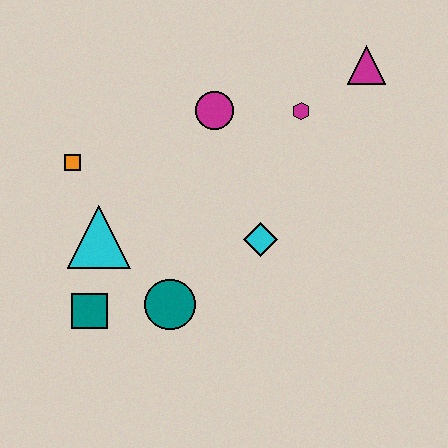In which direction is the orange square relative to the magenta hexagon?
The orange square is to the left of the magenta hexagon.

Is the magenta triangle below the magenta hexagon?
No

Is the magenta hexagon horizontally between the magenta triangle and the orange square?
Yes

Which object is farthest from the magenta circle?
The teal square is farthest from the magenta circle.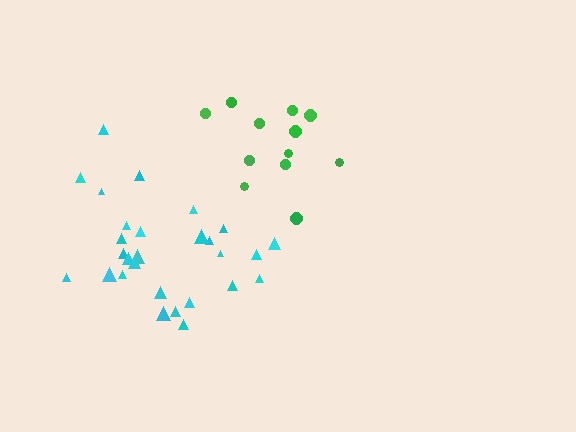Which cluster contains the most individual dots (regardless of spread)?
Cyan (28).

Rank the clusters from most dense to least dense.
cyan, green.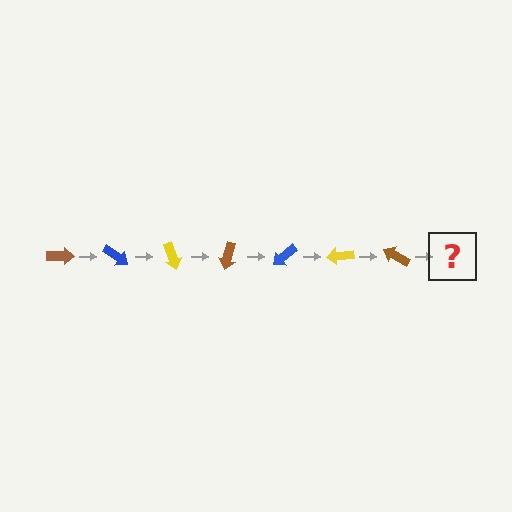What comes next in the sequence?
The next element should be a blue arrow, rotated 245 degrees from the start.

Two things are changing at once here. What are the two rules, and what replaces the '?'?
The two rules are that it rotates 35 degrees each step and the color cycles through brown, blue, and yellow. The '?' should be a blue arrow, rotated 245 degrees from the start.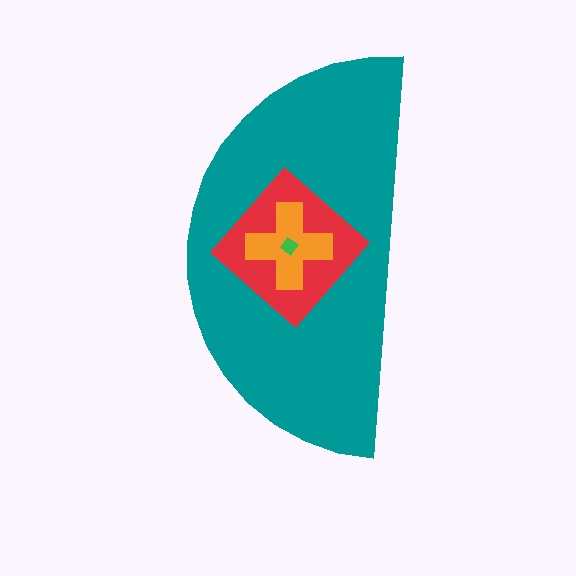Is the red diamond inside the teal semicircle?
Yes.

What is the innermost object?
The green diamond.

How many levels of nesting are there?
4.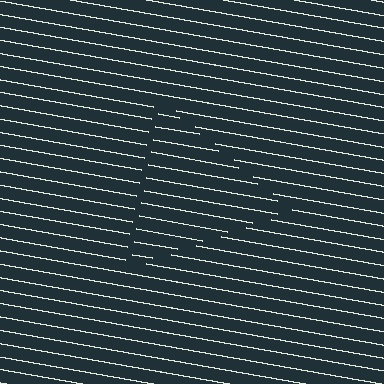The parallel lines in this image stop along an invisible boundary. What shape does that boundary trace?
An illusory triangle. The interior of the shape contains the same grating, shifted by half a period — the contour is defined by the phase discontinuity where line-ends from the inner and outer gratings abut.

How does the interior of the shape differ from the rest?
The interior of the shape contains the same grating, shifted by half a period — the contour is defined by the phase discontinuity where line-ends from the inner and outer gratings abut.